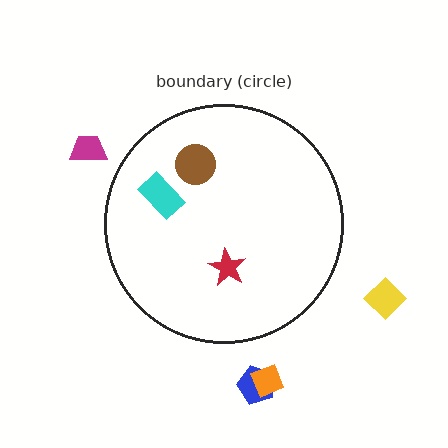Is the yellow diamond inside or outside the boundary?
Outside.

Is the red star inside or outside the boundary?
Inside.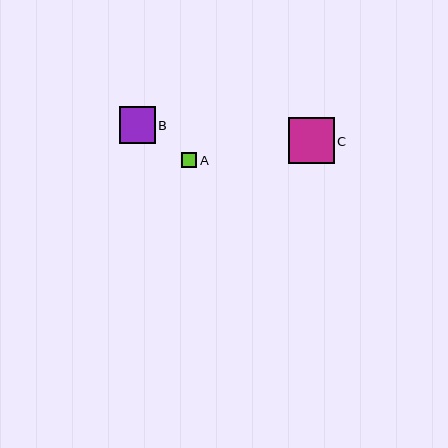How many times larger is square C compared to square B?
Square C is approximately 1.3 times the size of square B.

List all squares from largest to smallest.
From largest to smallest: C, B, A.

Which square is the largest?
Square C is the largest with a size of approximately 46 pixels.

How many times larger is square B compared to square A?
Square B is approximately 2.4 times the size of square A.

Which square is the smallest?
Square A is the smallest with a size of approximately 15 pixels.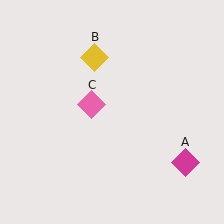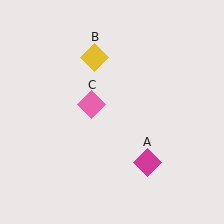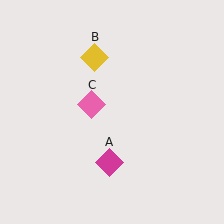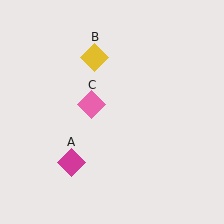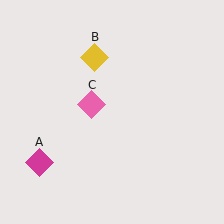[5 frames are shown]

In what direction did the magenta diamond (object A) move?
The magenta diamond (object A) moved left.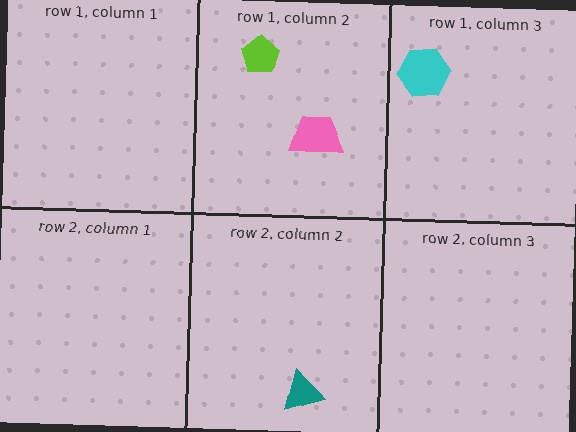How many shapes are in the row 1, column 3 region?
1.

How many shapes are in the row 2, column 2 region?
1.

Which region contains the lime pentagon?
The row 1, column 2 region.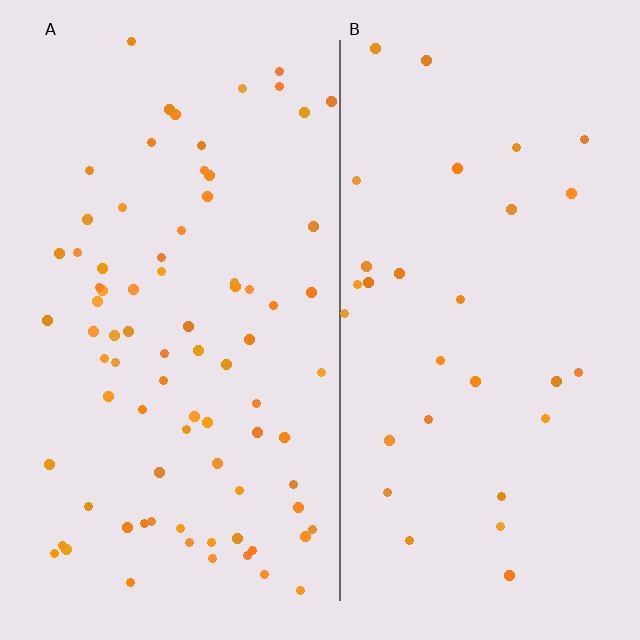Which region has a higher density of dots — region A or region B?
A (the left).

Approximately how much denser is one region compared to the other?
Approximately 2.6× — region A over region B.